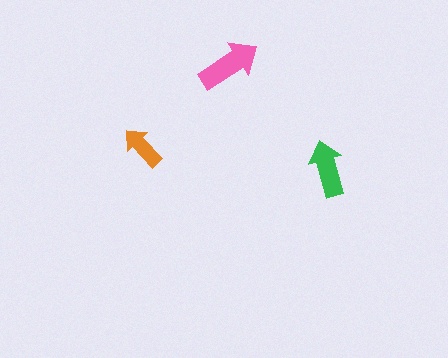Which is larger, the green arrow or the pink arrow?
The pink one.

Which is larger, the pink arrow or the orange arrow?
The pink one.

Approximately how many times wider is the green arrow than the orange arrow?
About 1.5 times wider.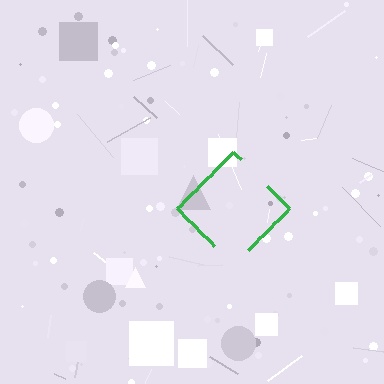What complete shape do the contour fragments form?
The contour fragments form a diamond.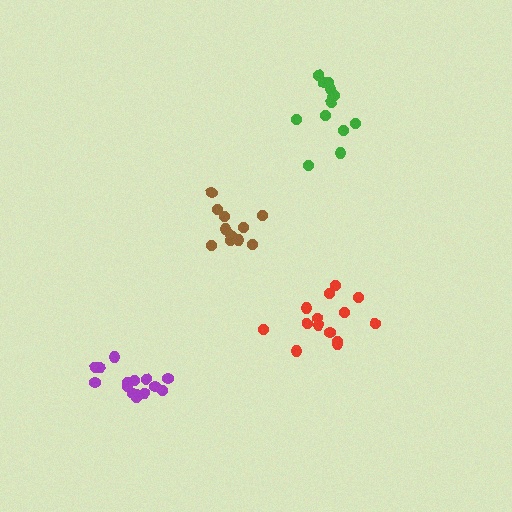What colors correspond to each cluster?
The clusters are colored: red, purple, green, brown.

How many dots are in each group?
Group 1: 14 dots, Group 2: 15 dots, Group 3: 13 dots, Group 4: 12 dots (54 total).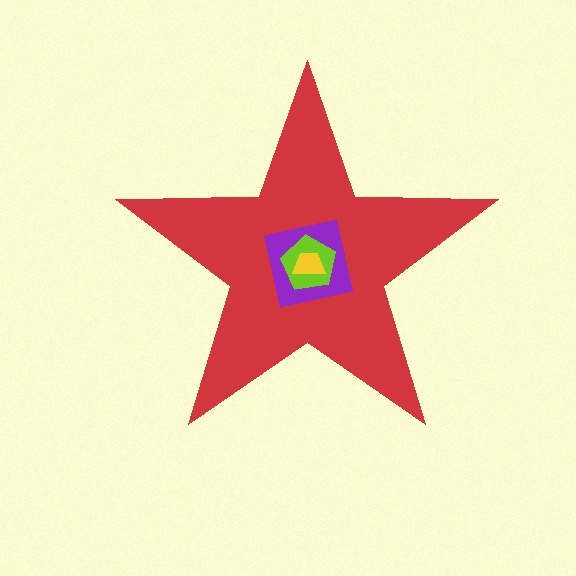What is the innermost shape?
The yellow trapezoid.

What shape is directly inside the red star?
The purple square.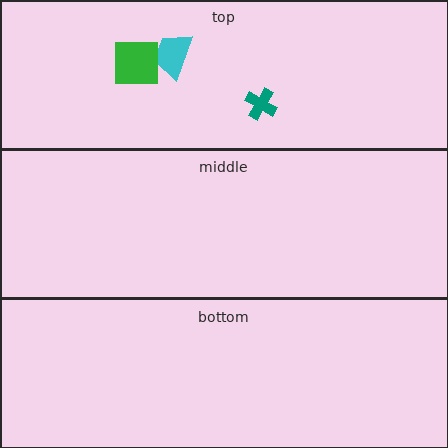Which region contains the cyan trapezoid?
The top region.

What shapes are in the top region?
The cyan trapezoid, the teal cross, the green square.